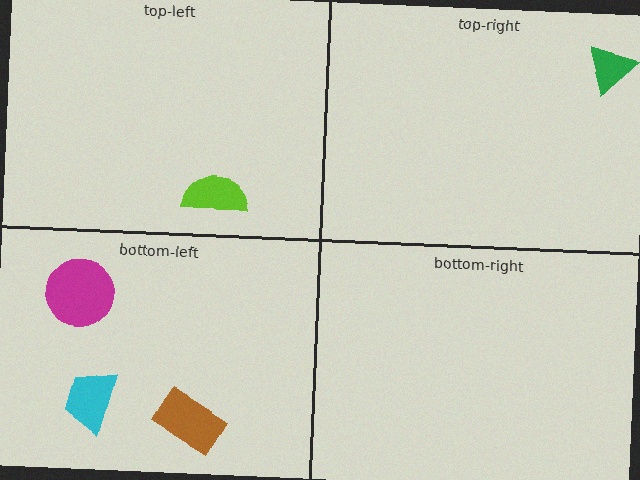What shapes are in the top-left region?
The lime semicircle.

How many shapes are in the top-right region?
1.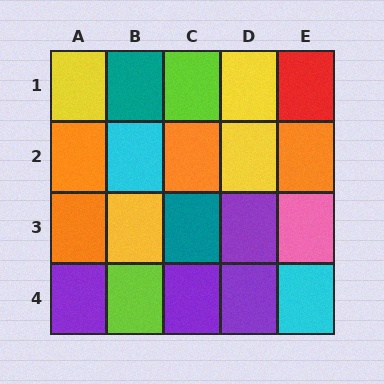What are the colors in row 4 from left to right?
Purple, lime, purple, purple, cyan.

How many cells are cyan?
2 cells are cyan.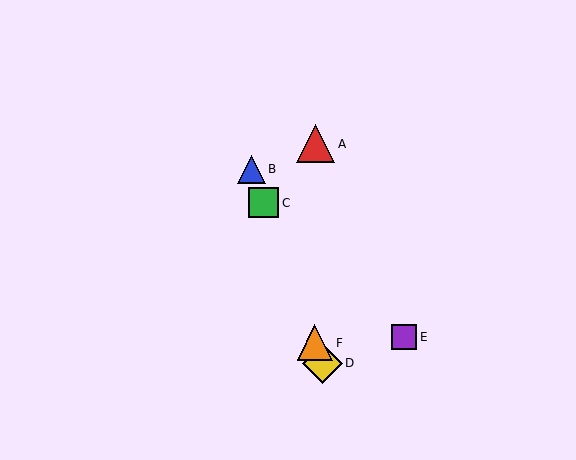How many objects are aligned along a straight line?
4 objects (B, C, D, F) are aligned along a straight line.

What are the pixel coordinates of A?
Object A is at (316, 144).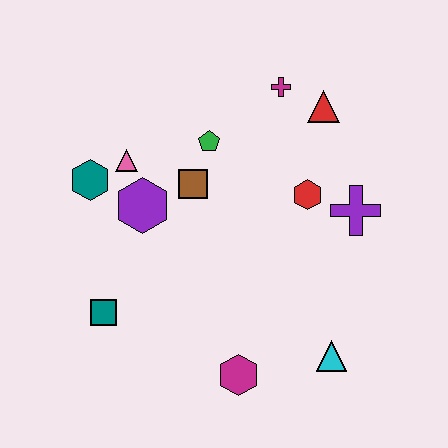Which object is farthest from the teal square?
The red triangle is farthest from the teal square.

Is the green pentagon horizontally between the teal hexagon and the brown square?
No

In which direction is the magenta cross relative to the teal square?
The magenta cross is above the teal square.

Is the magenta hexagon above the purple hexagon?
No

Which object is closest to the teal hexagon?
The pink triangle is closest to the teal hexagon.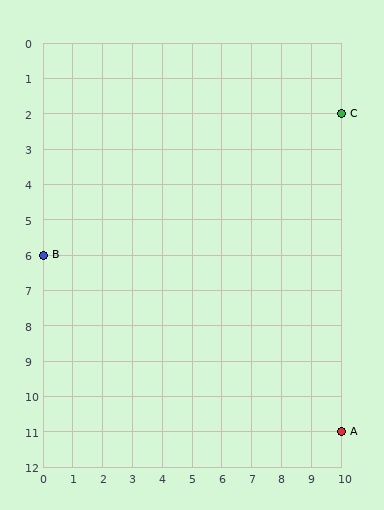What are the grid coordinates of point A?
Point A is at grid coordinates (10, 11).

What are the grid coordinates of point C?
Point C is at grid coordinates (10, 2).